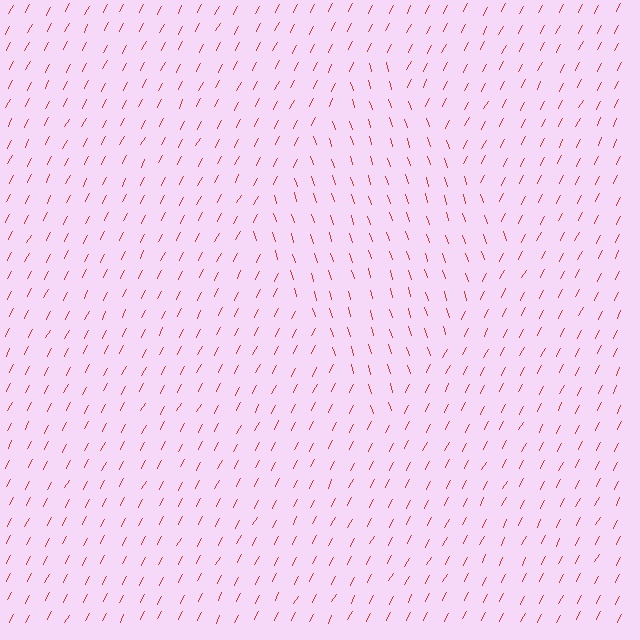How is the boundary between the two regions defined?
The boundary is defined purely by a change in line orientation (approximately 45 degrees difference). All lines are the same color and thickness.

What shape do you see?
I see a diamond.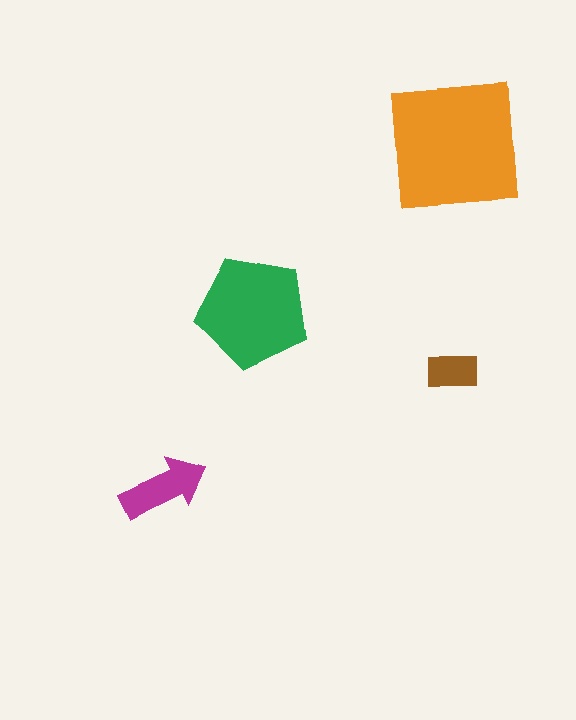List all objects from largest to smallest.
The orange square, the green pentagon, the magenta arrow, the brown rectangle.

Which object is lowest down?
The magenta arrow is bottommost.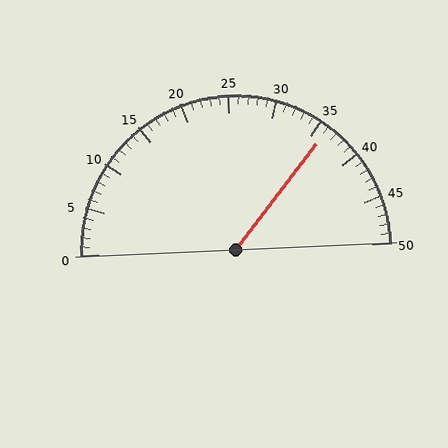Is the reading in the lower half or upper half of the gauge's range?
The reading is in the upper half of the range (0 to 50).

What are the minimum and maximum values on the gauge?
The gauge ranges from 0 to 50.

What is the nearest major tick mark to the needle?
The nearest major tick mark is 35.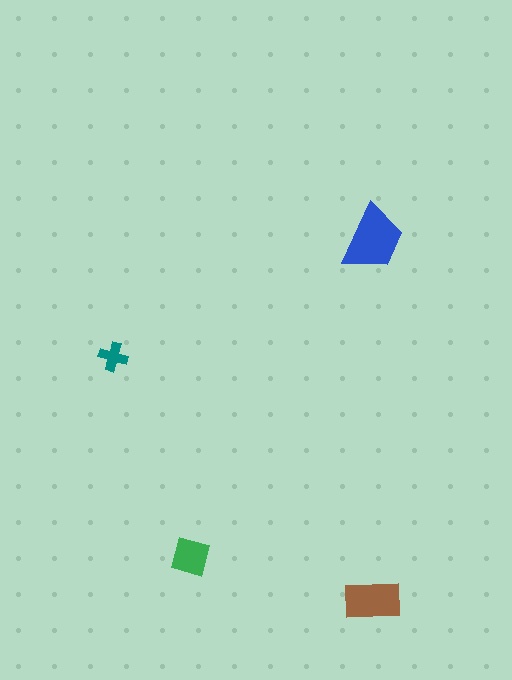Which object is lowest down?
The brown rectangle is bottommost.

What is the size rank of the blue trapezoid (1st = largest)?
1st.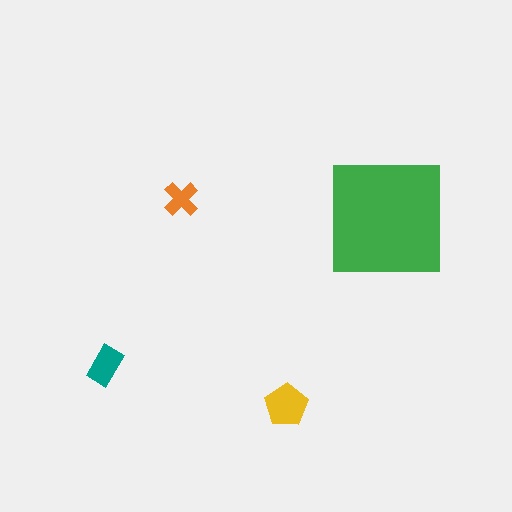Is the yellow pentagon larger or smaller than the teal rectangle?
Larger.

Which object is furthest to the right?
The green square is rightmost.